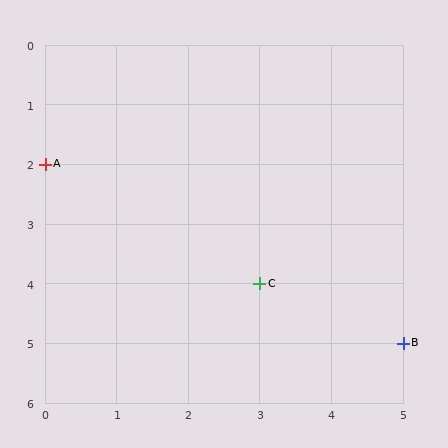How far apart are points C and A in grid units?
Points C and A are 3 columns and 2 rows apart (about 3.6 grid units diagonally).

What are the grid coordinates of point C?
Point C is at grid coordinates (3, 4).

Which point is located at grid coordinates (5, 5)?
Point B is at (5, 5).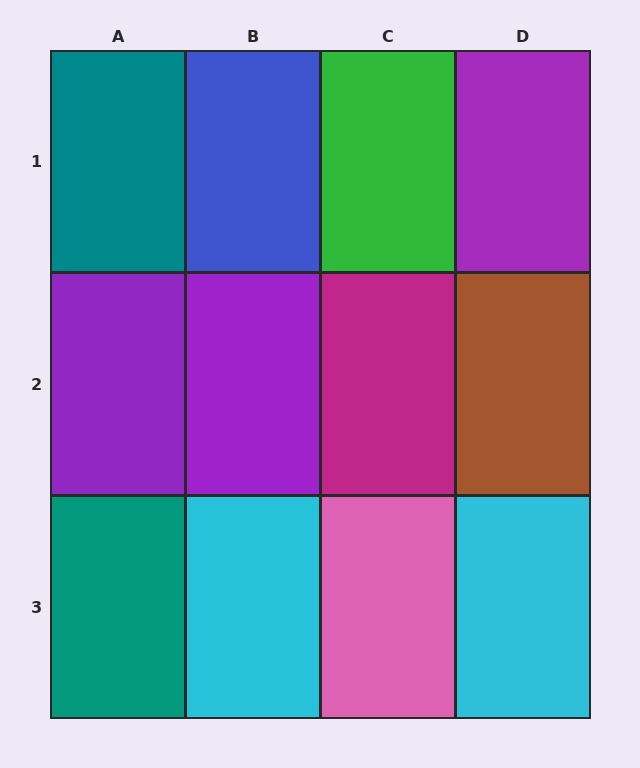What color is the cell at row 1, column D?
Purple.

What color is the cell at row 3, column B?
Cyan.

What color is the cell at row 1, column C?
Green.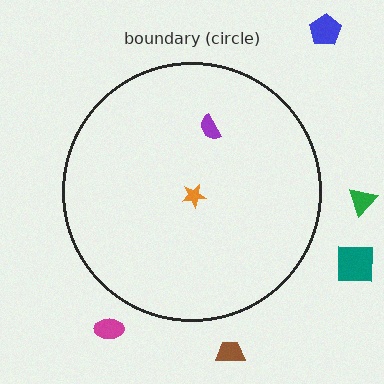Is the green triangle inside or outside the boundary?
Outside.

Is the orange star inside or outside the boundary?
Inside.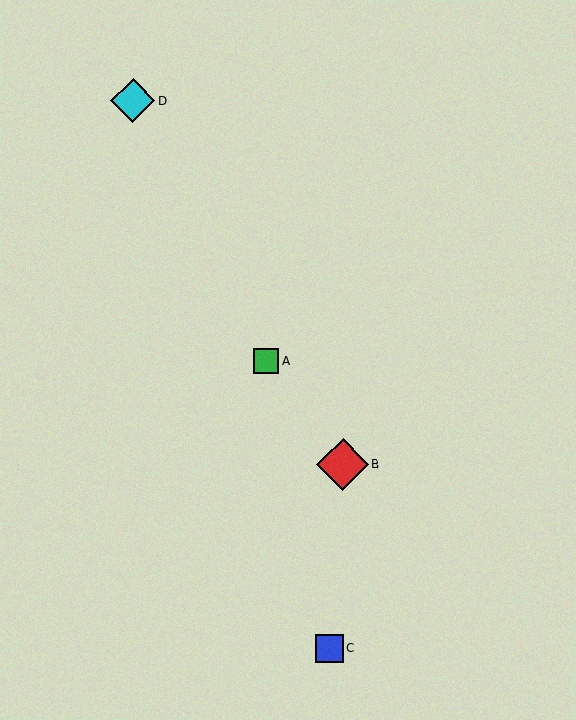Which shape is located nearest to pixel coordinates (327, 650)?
The blue square (labeled C) at (330, 648) is nearest to that location.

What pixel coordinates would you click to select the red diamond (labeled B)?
Click at (343, 464) to select the red diamond B.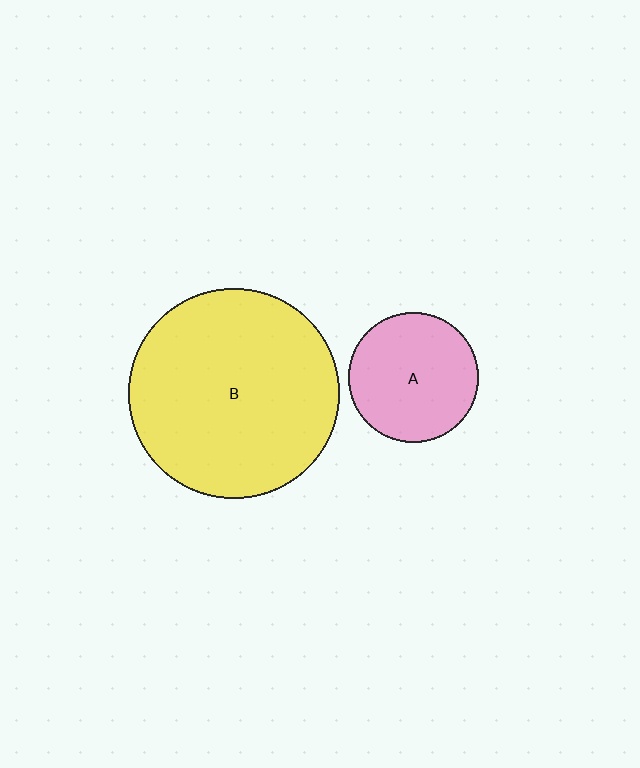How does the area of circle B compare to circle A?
Approximately 2.6 times.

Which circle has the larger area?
Circle B (yellow).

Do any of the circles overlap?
No, none of the circles overlap.